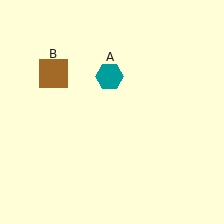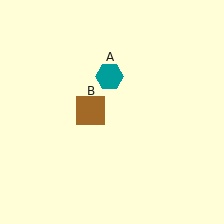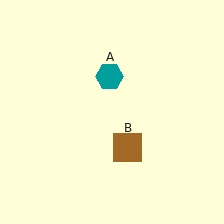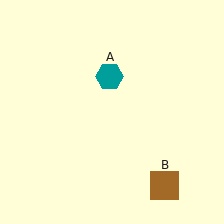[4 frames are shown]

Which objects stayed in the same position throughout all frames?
Teal hexagon (object A) remained stationary.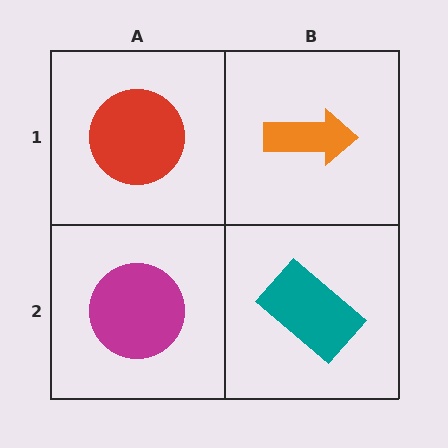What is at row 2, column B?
A teal rectangle.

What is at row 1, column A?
A red circle.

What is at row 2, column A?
A magenta circle.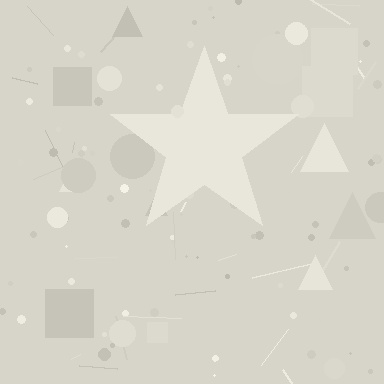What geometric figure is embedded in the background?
A star is embedded in the background.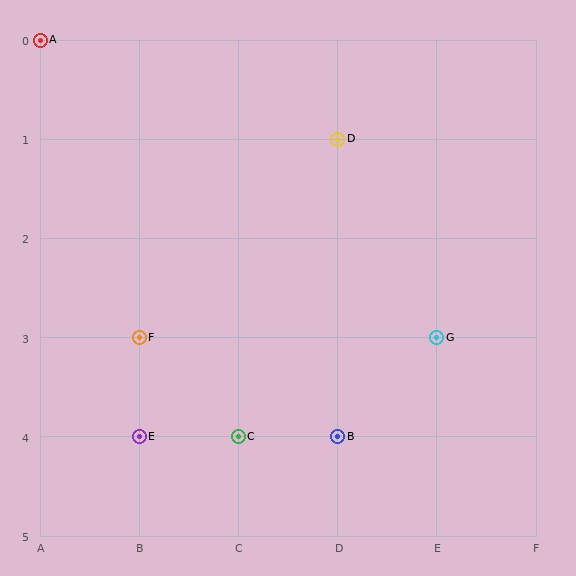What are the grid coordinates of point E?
Point E is at grid coordinates (B, 4).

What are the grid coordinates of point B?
Point B is at grid coordinates (D, 4).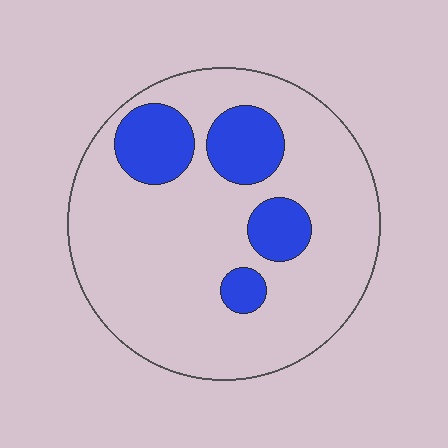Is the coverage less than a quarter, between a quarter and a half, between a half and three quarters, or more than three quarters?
Less than a quarter.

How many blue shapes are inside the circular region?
4.